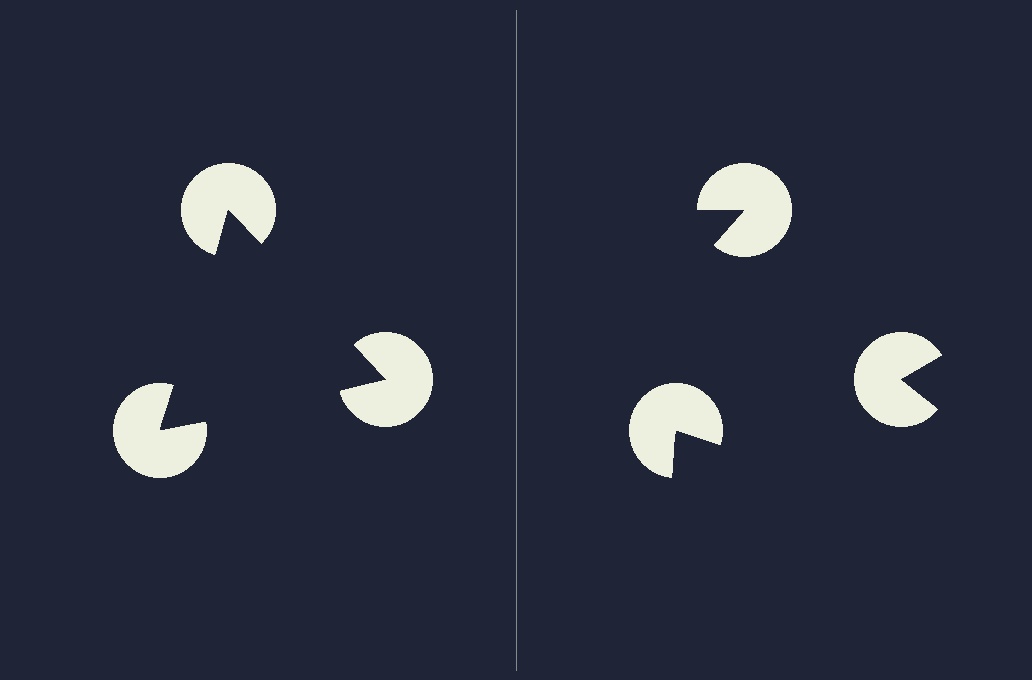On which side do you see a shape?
An illusory triangle appears on the left side. On the right side the wedge cuts are rotated, so no coherent shape forms.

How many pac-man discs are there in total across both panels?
6 — 3 on each side.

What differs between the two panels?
The pac-man discs are positioned identically on both sides; only the wedge orientations differ. On the left they align to a triangle; on the right they are misaligned.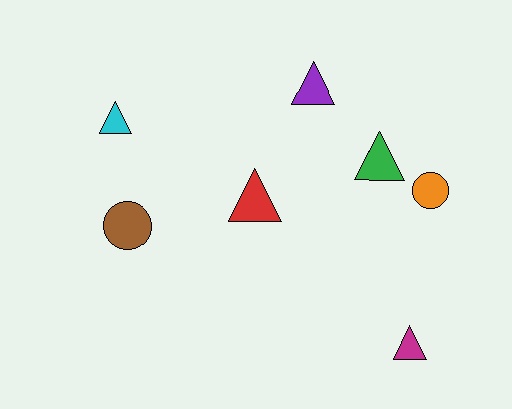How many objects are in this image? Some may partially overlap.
There are 7 objects.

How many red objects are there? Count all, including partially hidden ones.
There is 1 red object.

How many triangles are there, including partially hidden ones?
There are 5 triangles.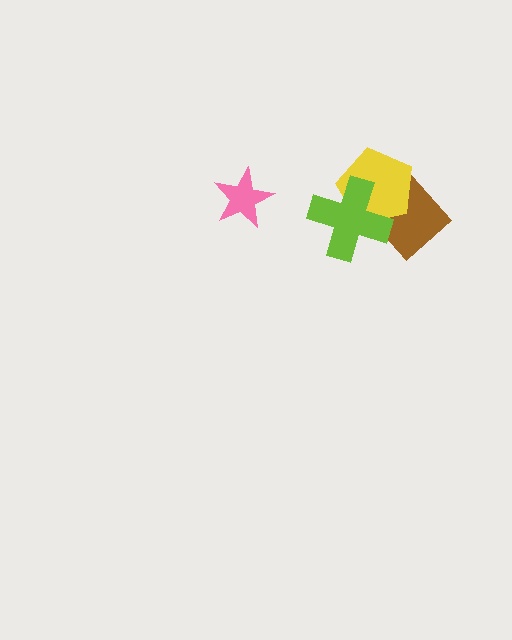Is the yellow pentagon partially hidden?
Yes, it is partially covered by another shape.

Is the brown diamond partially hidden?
Yes, it is partially covered by another shape.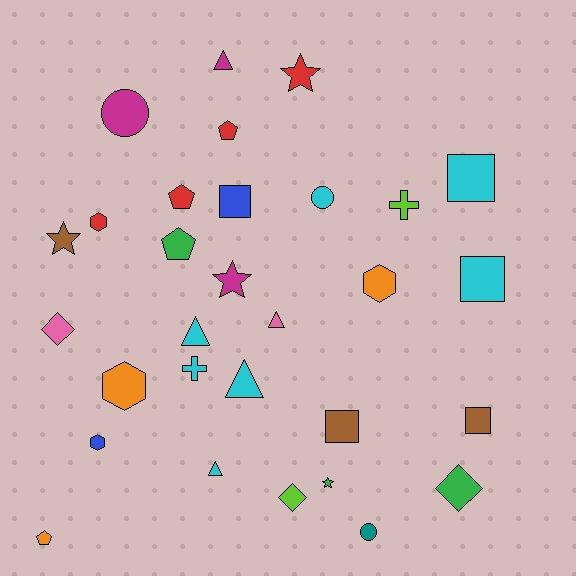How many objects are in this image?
There are 30 objects.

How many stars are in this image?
There are 4 stars.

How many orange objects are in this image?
There are 3 orange objects.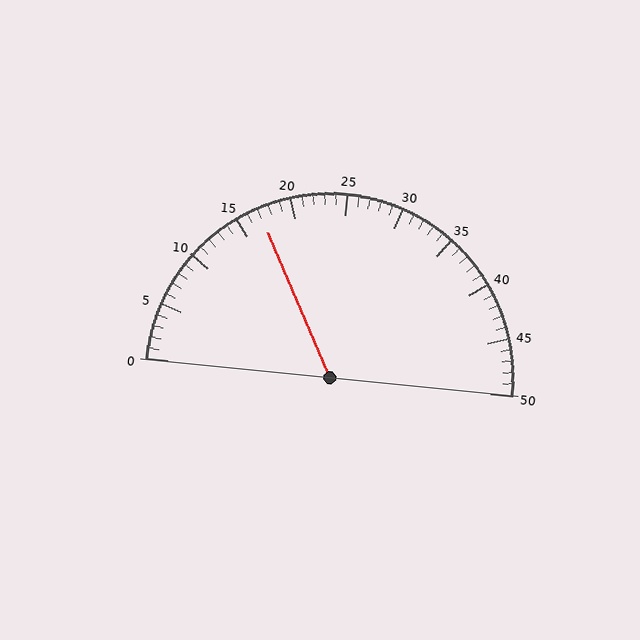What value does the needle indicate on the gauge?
The needle indicates approximately 17.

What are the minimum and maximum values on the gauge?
The gauge ranges from 0 to 50.